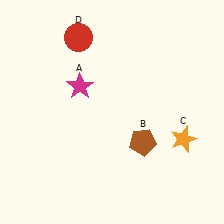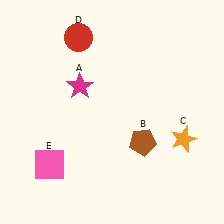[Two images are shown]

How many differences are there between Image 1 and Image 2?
There is 1 difference between the two images.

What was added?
A pink square (E) was added in Image 2.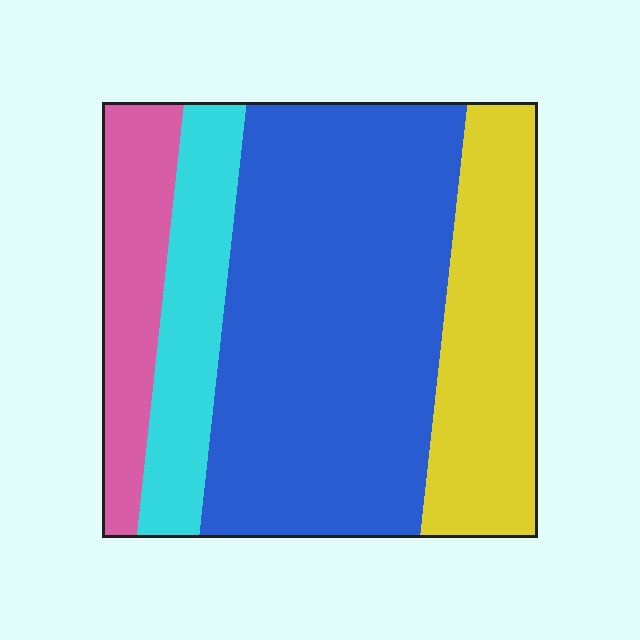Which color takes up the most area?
Blue, at roughly 50%.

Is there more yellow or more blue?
Blue.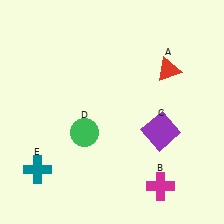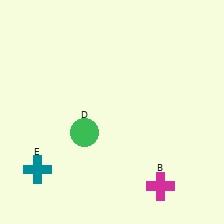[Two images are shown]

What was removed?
The purple square (C), the red triangle (A) were removed in Image 2.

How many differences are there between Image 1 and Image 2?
There are 2 differences between the two images.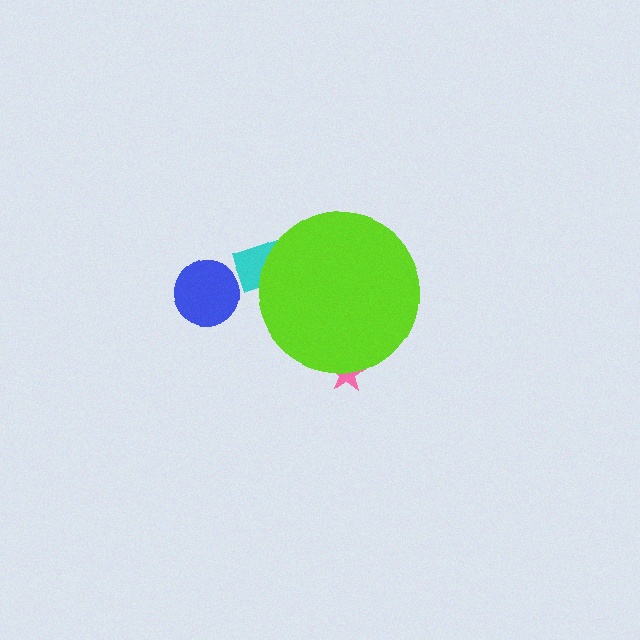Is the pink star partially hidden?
Yes, the pink star is partially hidden behind the lime circle.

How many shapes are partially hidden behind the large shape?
2 shapes are partially hidden.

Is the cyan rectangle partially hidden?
Yes, the cyan rectangle is partially hidden behind the lime circle.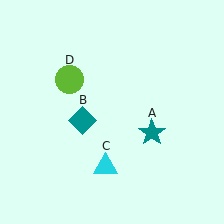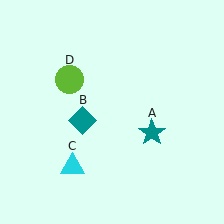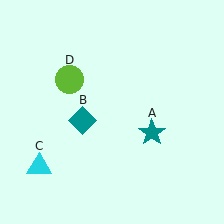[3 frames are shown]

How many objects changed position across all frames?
1 object changed position: cyan triangle (object C).